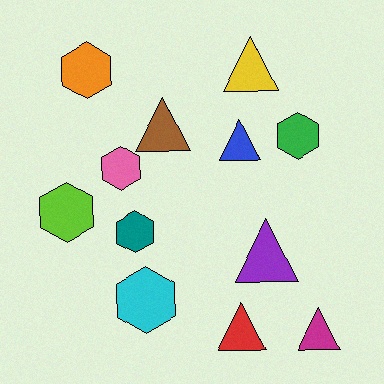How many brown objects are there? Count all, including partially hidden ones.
There is 1 brown object.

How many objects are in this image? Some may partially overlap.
There are 12 objects.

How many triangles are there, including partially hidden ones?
There are 6 triangles.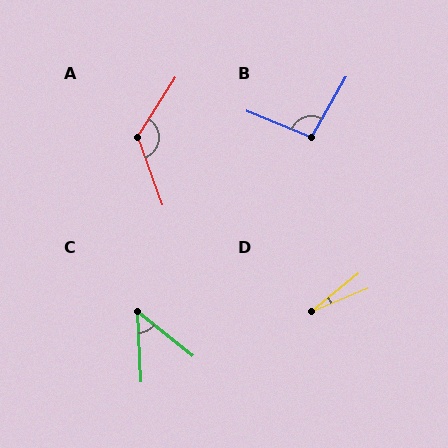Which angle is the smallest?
D, at approximately 17 degrees.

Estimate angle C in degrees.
Approximately 49 degrees.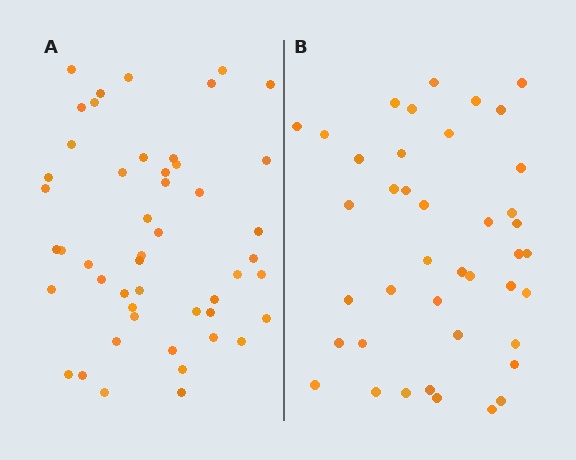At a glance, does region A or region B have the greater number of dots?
Region A (the left region) has more dots.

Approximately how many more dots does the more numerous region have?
Region A has roughly 8 or so more dots than region B.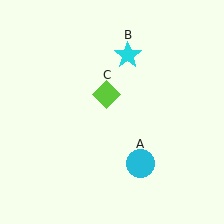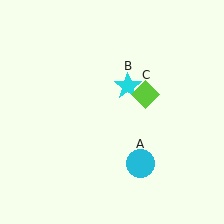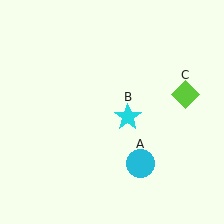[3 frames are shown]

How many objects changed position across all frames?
2 objects changed position: cyan star (object B), lime diamond (object C).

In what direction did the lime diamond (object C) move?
The lime diamond (object C) moved right.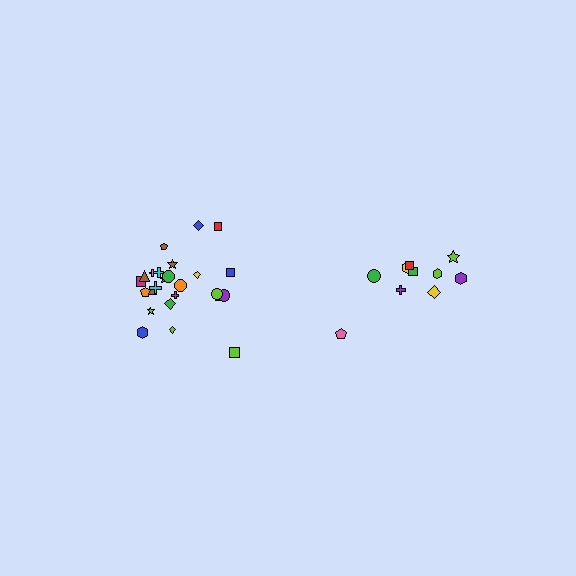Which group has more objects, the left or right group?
The left group.